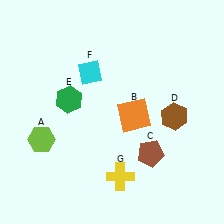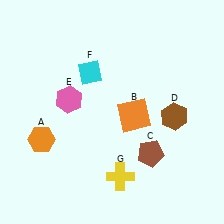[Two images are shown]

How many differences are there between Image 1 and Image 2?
There are 2 differences between the two images.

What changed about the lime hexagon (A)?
In Image 1, A is lime. In Image 2, it changed to orange.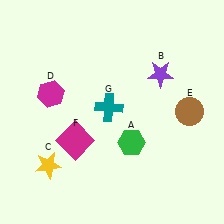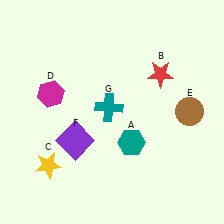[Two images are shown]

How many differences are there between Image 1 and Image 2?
There are 3 differences between the two images.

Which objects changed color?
A changed from green to teal. B changed from purple to red. F changed from magenta to purple.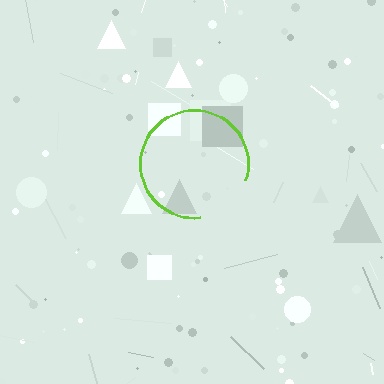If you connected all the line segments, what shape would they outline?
They would outline a circle.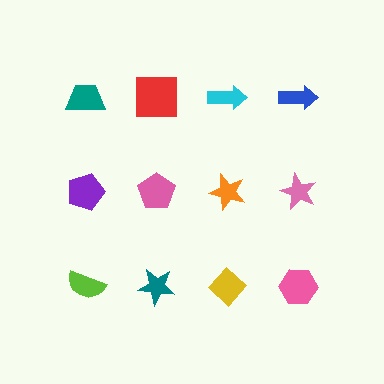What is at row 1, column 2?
A red square.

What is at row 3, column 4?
A pink hexagon.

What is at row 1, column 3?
A cyan arrow.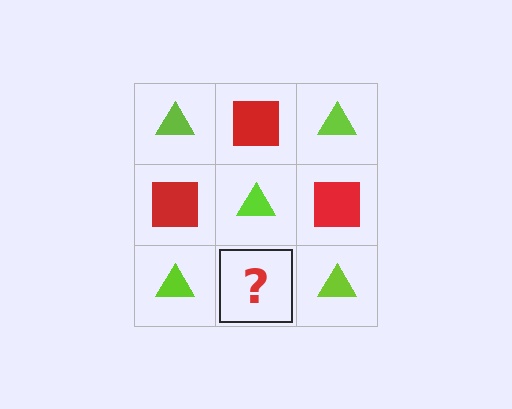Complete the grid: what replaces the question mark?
The question mark should be replaced with a red square.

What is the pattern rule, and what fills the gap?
The rule is that it alternates lime triangle and red square in a checkerboard pattern. The gap should be filled with a red square.